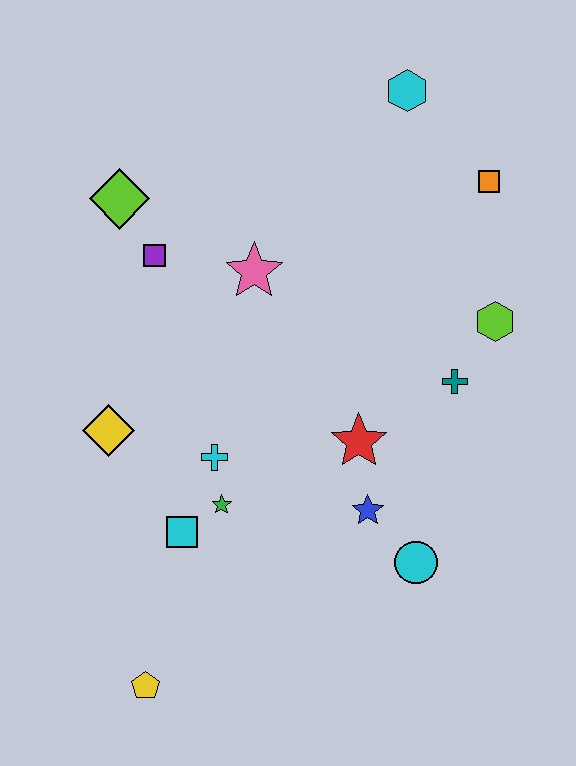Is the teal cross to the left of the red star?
No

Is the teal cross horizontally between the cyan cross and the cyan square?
No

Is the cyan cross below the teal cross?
Yes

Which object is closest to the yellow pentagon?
The cyan square is closest to the yellow pentagon.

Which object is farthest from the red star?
The cyan hexagon is farthest from the red star.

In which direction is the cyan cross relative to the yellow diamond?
The cyan cross is to the right of the yellow diamond.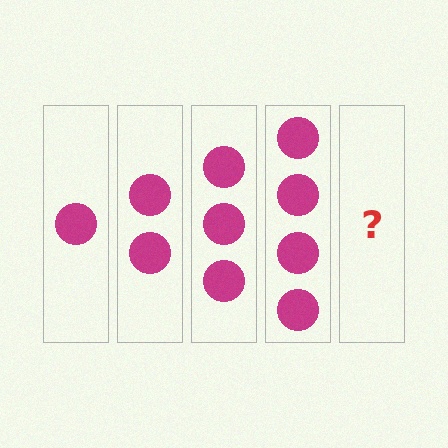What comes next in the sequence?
The next element should be 5 circles.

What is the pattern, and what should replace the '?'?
The pattern is that each step adds one more circle. The '?' should be 5 circles.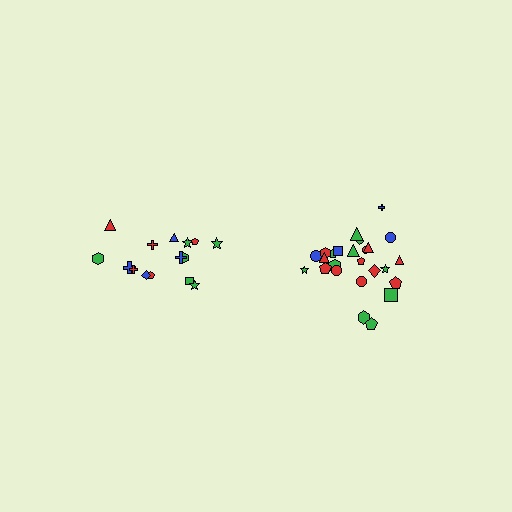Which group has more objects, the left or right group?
The right group.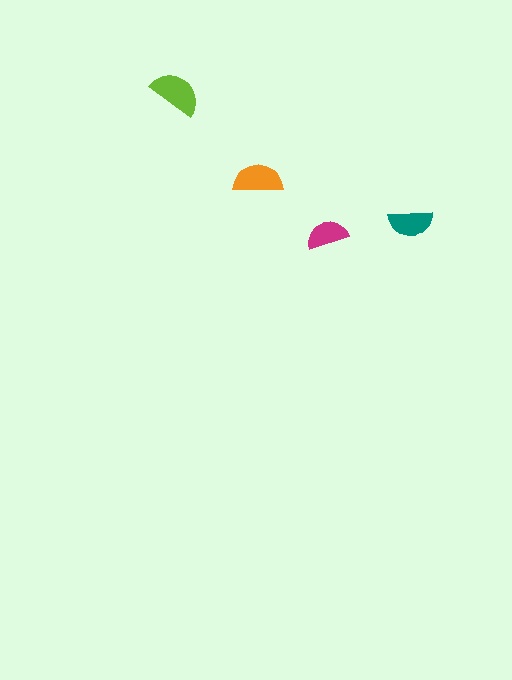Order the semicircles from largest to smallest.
the lime one, the orange one, the teal one, the magenta one.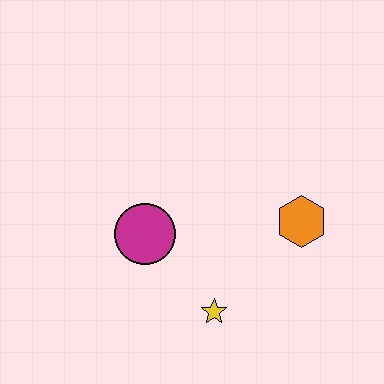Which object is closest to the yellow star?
The magenta circle is closest to the yellow star.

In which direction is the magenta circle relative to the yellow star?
The magenta circle is above the yellow star.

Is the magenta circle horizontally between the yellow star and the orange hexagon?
No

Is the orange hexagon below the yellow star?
No